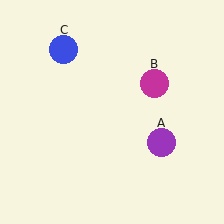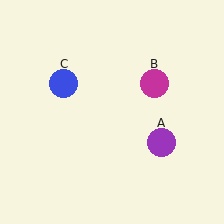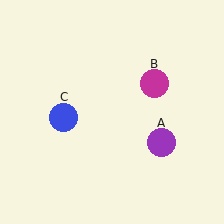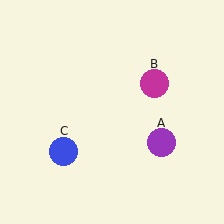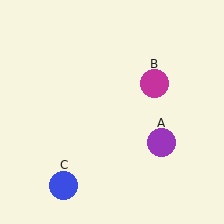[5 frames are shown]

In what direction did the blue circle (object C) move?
The blue circle (object C) moved down.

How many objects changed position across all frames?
1 object changed position: blue circle (object C).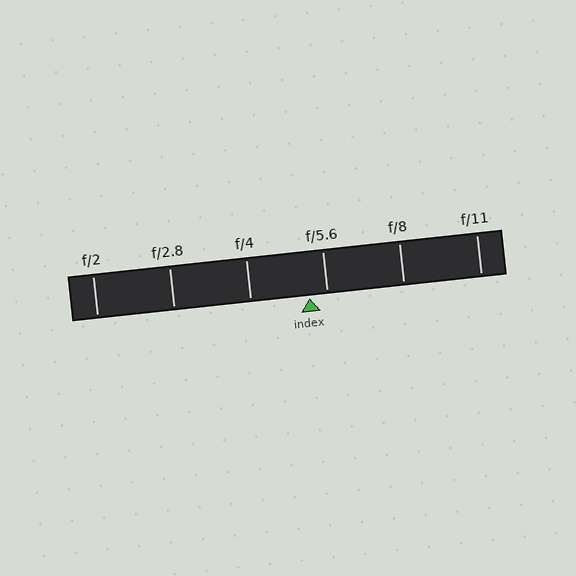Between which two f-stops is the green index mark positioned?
The index mark is between f/4 and f/5.6.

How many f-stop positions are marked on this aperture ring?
There are 6 f-stop positions marked.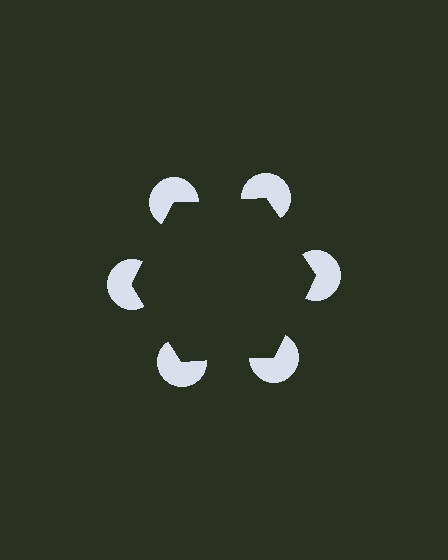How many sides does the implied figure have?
6 sides.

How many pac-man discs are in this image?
There are 6 — one at each vertex of the illusory hexagon.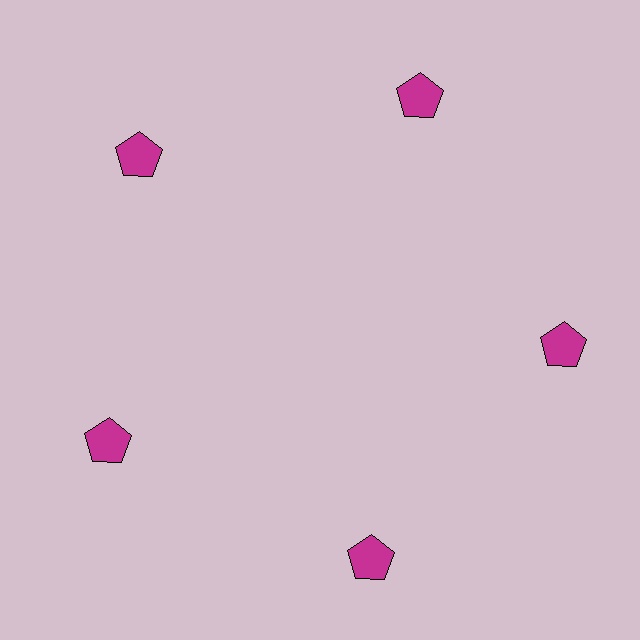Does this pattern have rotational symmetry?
Yes, this pattern has 5-fold rotational symmetry. It looks the same after rotating 72 degrees around the center.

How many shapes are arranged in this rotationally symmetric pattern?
There are 5 shapes, arranged in 5 groups of 1.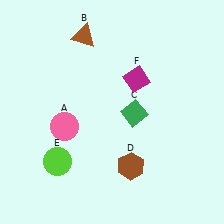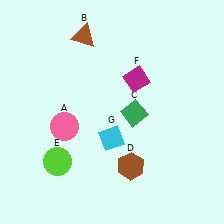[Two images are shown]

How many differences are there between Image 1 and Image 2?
There is 1 difference between the two images.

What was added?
A cyan diamond (G) was added in Image 2.